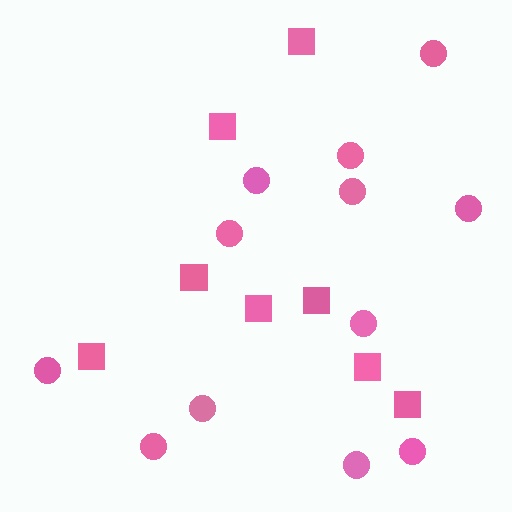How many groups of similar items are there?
There are 2 groups: one group of circles (12) and one group of squares (8).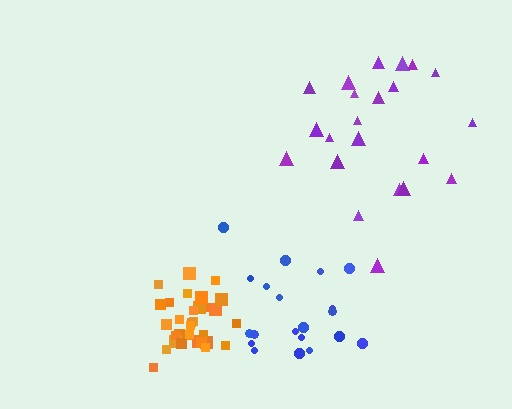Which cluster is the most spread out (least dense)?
Purple.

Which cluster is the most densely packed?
Orange.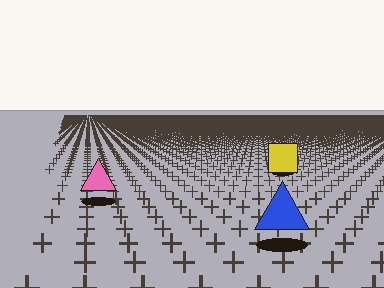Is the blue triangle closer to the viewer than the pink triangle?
Yes. The blue triangle is closer — you can tell from the texture gradient: the ground texture is coarser near it.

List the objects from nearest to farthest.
From nearest to farthest: the blue triangle, the pink triangle, the yellow square.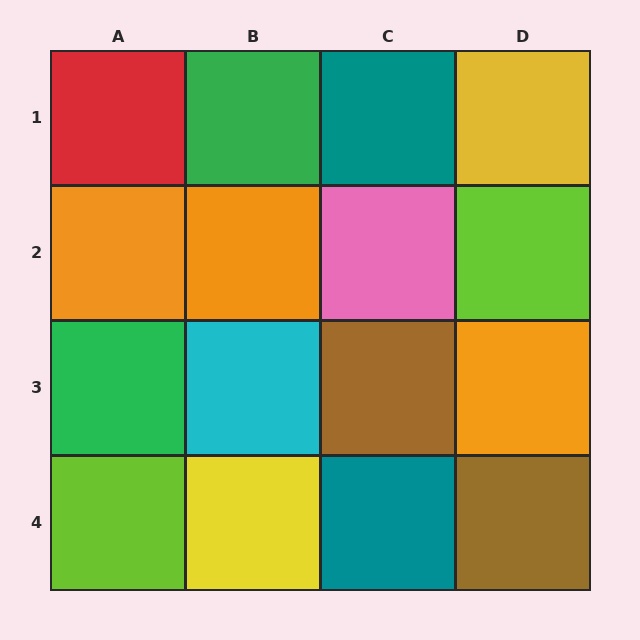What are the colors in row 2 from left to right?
Orange, orange, pink, lime.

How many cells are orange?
3 cells are orange.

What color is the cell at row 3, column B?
Cyan.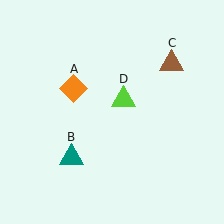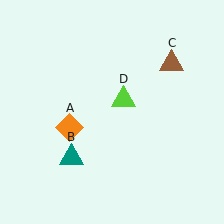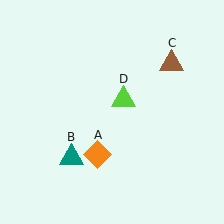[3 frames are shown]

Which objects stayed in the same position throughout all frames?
Teal triangle (object B) and brown triangle (object C) and lime triangle (object D) remained stationary.